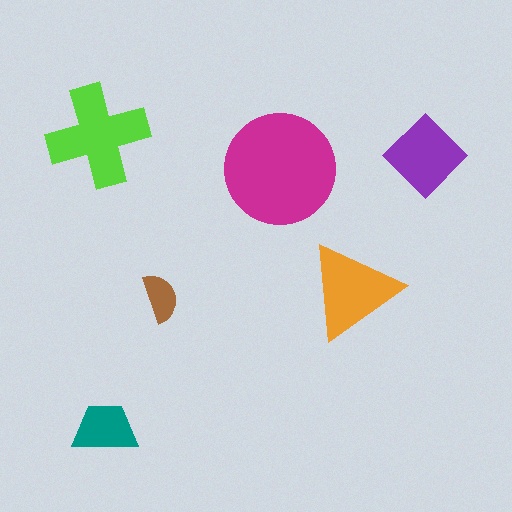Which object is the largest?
The magenta circle.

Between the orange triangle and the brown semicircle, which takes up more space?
The orange triangle.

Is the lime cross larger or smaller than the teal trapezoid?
Larger.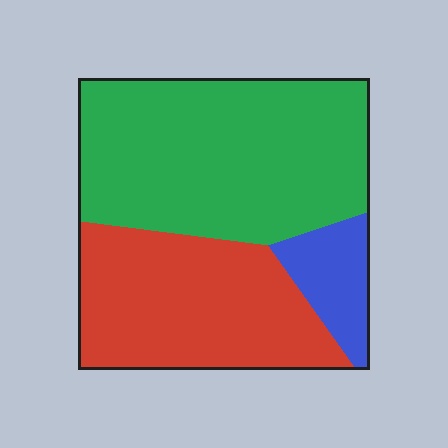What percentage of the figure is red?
Red covers about 35% of the figure.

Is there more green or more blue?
Green.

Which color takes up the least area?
Blue, at roughly 10%.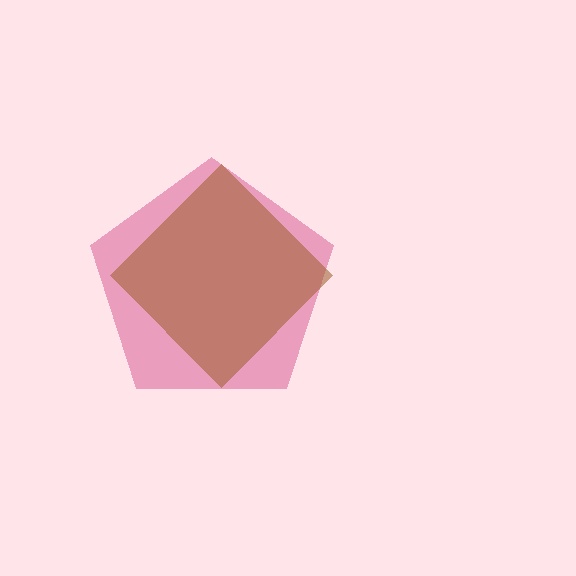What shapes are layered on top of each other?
The layered shapes are: a pink pentagon, a brown diamond.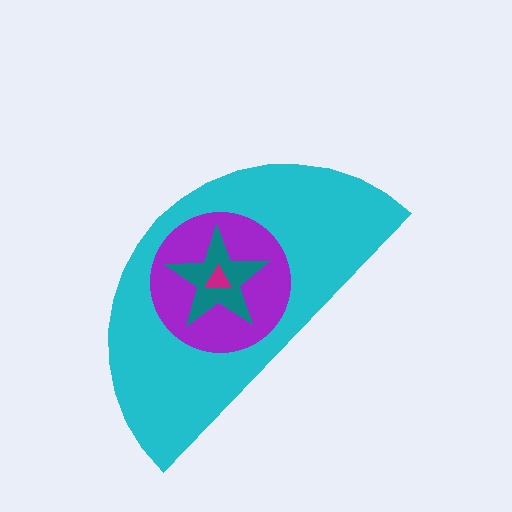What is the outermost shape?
The cyan semicircle.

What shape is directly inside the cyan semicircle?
The purple circle.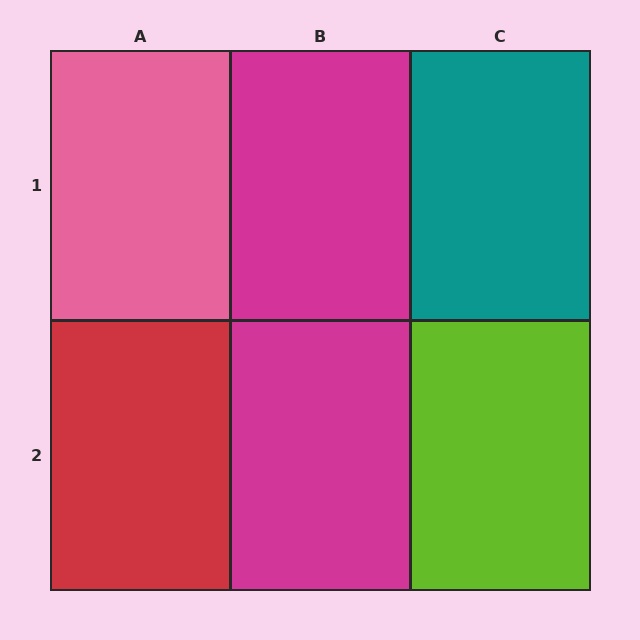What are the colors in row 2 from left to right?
Red, magenta, lime.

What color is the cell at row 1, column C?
Teal.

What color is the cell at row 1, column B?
Magenta.